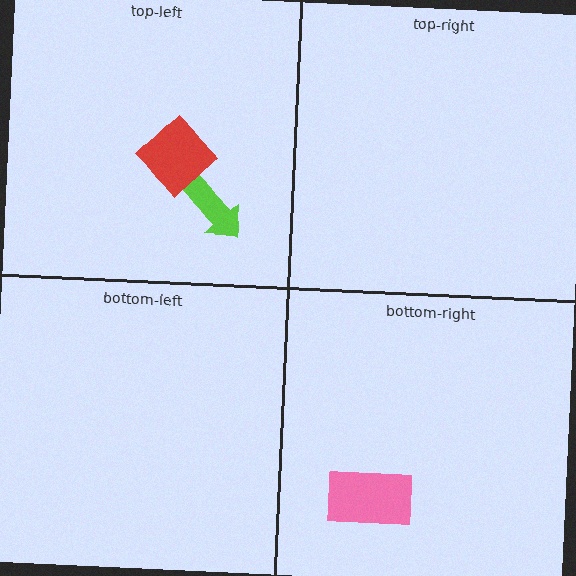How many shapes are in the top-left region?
2.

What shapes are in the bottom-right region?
The pink rectangle.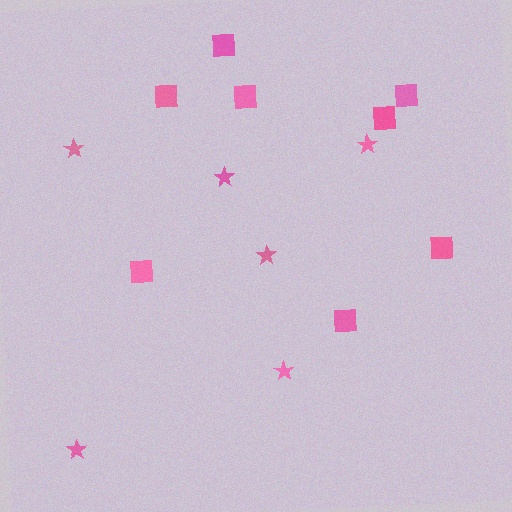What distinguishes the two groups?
There are 2 groups: one group of squares (8) and one group of stars (6).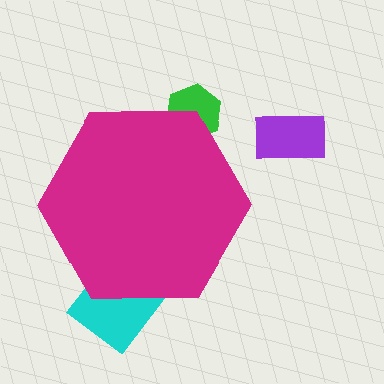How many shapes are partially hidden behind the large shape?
2 shapes are partially hidden.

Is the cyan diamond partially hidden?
Yes, the cyan diamond is partially hidden behind the magenta hexagon.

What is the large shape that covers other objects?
A magenta hexagon.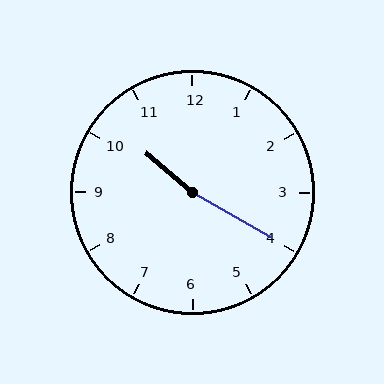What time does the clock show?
10:20.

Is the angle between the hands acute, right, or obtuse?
It is obtuse.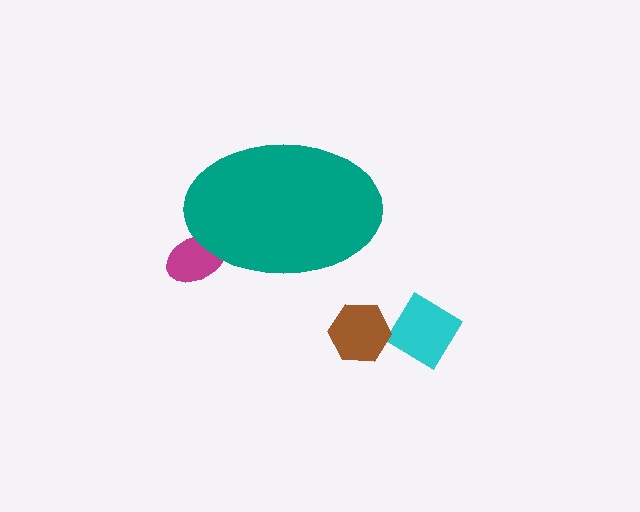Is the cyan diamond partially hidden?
No, the cyan diamond is fully visible.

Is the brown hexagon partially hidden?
No, the brown hexagon is fully visible.